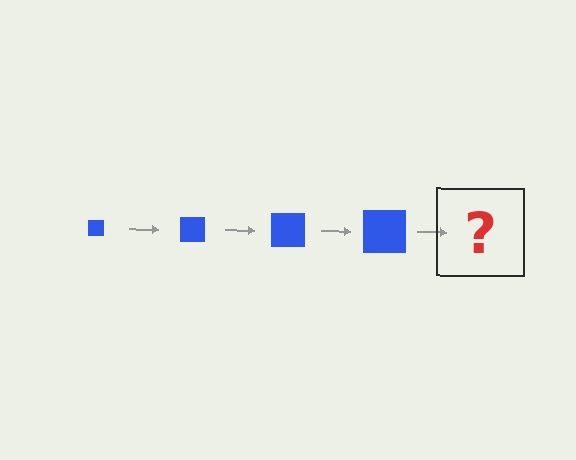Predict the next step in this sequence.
The next step is a blue square, larger than the previous one.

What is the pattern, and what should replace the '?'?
The pattern is that the square gets progressively larger each step. The '?' should be a blue square, larger than the previous one.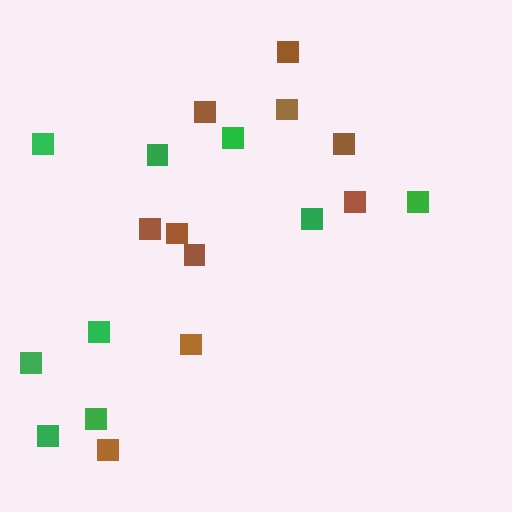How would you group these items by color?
There are 2 groups: one group of brown squares (10) and one group of green squares (9).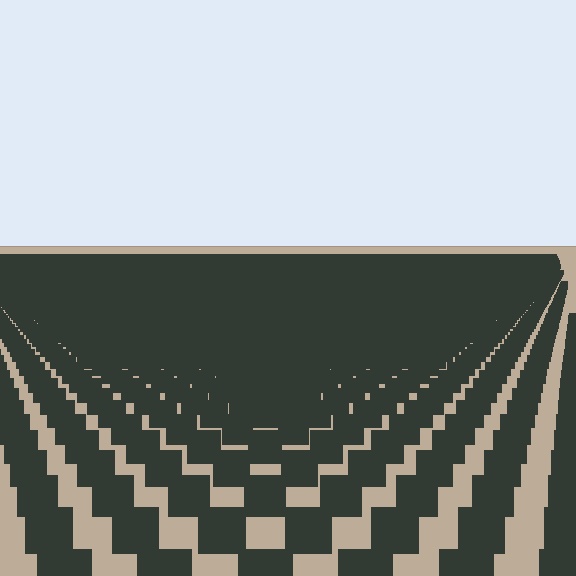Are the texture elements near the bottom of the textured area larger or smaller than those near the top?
Larger. Near the bottom, elements are closer to the viewer and appear at a bigger on-screen size.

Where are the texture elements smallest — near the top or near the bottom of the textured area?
Near the top.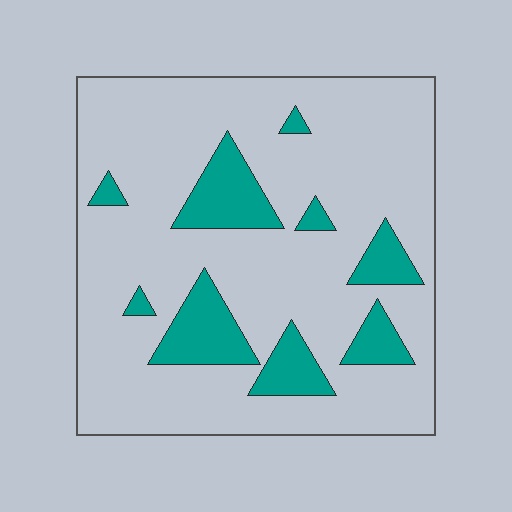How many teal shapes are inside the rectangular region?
9.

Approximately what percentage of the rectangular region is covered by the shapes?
Approximately 20%.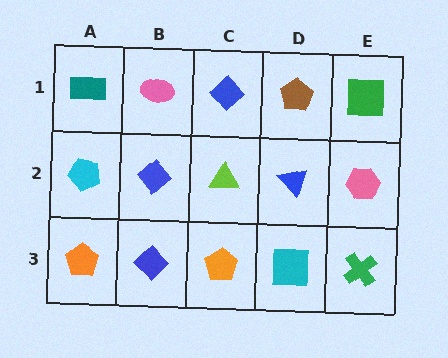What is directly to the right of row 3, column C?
A cyan square.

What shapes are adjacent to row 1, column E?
A pink hexagon (row 2, column E), a brown pentagon (row 1, column D).